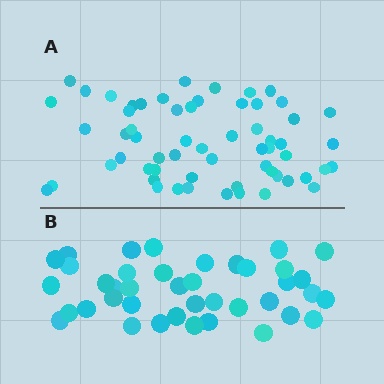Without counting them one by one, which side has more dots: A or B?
Region A (the top region) has more dots.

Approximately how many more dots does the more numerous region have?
Region A has approximately 20 more dots than region B.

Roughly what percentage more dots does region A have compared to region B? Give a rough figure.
About 50% more.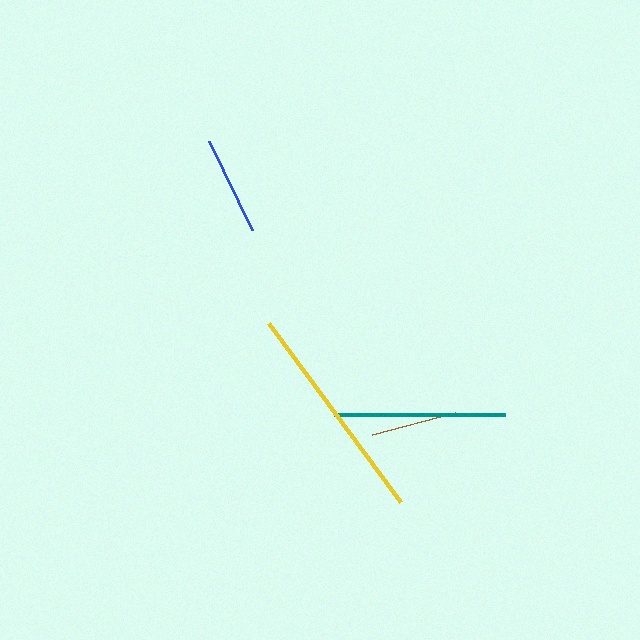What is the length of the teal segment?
The teal segment is approximately 170 pixels long.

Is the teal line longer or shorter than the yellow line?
The yellow line is longer than the teal line.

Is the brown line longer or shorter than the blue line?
The blue line is longer than the brown line.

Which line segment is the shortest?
The brown line is the shortest at approximately 85 pixels.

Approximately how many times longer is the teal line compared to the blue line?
The teal line is approximately 1.7 times the length of the blue line.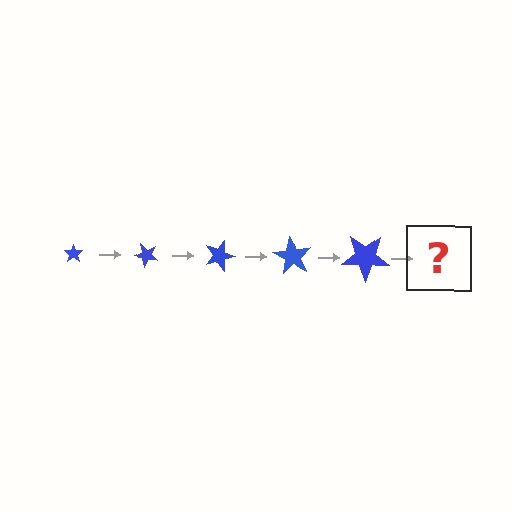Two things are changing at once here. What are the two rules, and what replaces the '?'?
The two rules are that the star grows larger each step and it rotates 45 degrees each step. The '?' should be a star, larger than the previous one and rotated 225 degrees from the start.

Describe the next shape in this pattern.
It should be a star, larger than the previous one and rotated 225 degrees from the start.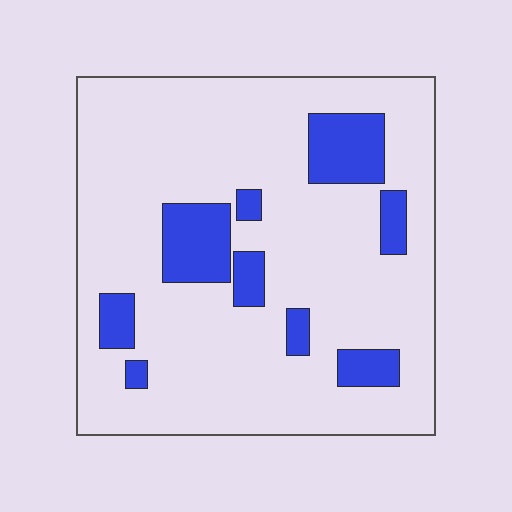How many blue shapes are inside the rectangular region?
9.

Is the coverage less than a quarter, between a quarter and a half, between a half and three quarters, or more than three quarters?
Less than a quarter.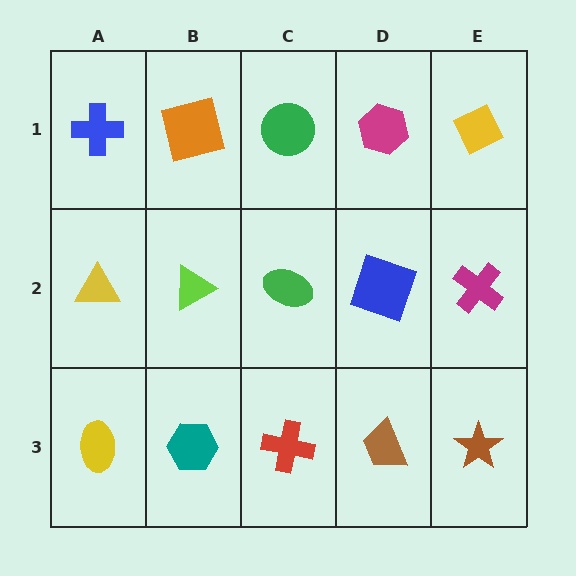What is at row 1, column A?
A blue cross.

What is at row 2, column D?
A blue square.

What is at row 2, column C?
A green ellipse.